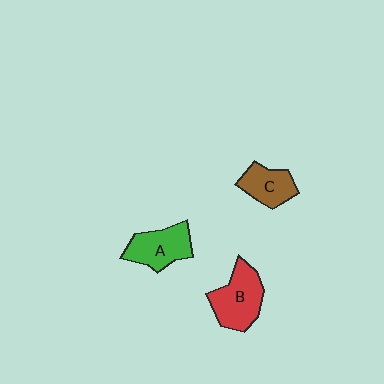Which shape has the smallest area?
Shape C (brown).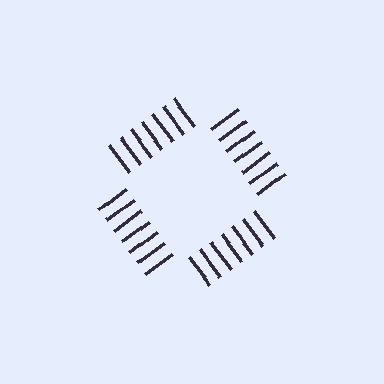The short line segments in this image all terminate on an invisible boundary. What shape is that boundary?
An illusory square — the line segments terminate on its edges but no continuous stroke is drawn.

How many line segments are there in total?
28 — 7 along each of the 4 edges.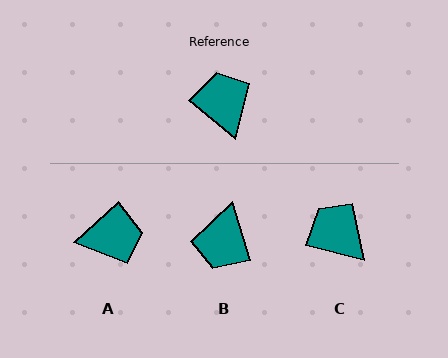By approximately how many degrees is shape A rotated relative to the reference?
Approximately 97 degrees clockwise.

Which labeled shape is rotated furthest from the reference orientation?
B, about 148 degrees away.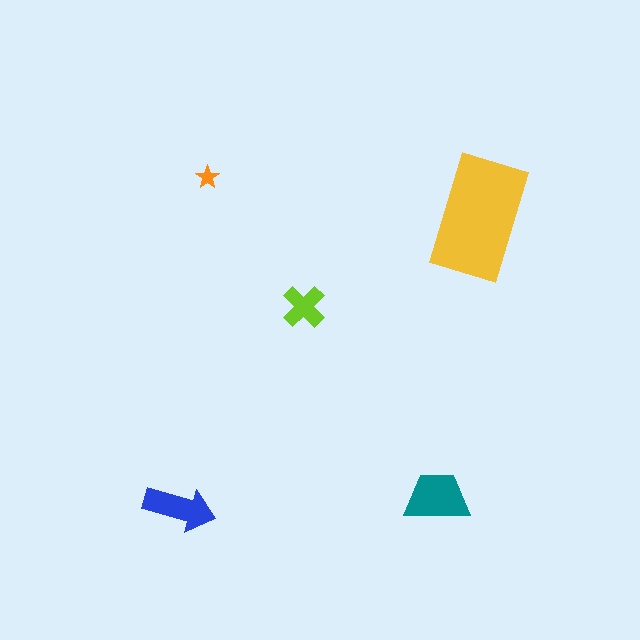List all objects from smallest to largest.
The orange star, the lime cross, the blue arrow, the teal trapezoid, the yellow rectangle.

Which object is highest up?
The orange star is topmost.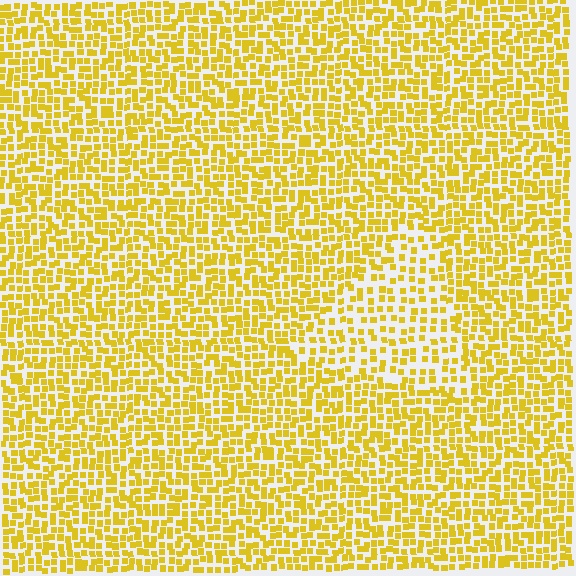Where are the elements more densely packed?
The elements are more densely packed outside the triangle boundary.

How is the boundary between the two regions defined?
The boundary is defined by a change in element density (approximately 1.7x ratio). All elements are the same color, size, and shape.